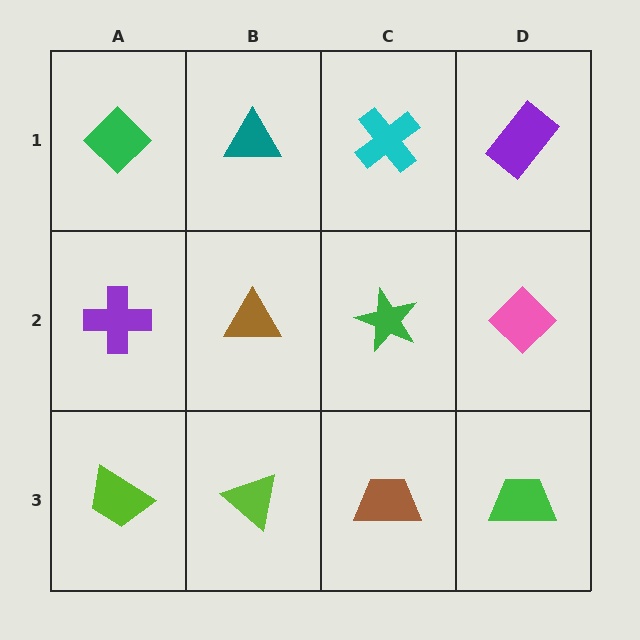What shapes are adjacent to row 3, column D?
A pink diamond (row 2, column D), a brown trapezoid (row 3, column C).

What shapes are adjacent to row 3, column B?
A brown triangle (row 2, column B), a lime trapezoid (row 3, column A), a brown trapezoid (row 3, column C).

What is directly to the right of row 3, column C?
A green trapezoid.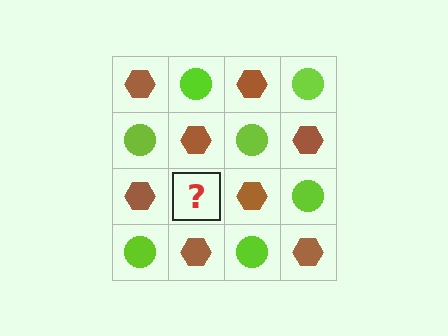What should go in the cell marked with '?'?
The missing cell should contain a lime circle.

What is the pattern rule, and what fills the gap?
The rule is that it alternates brown hexagon and lime circle in a checkerboard pattern. The gap should be filled with a lime circle.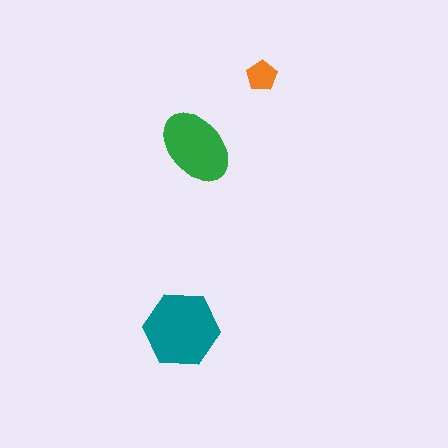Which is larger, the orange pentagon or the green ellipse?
The green ellipse.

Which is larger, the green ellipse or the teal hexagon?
The teal hexagon.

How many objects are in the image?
There are 3 objects in the image.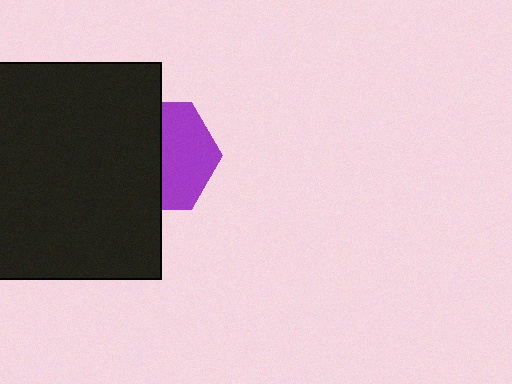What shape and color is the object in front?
The object in front is a black rectangle.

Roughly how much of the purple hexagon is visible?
About half of it is visible (roughly 49%).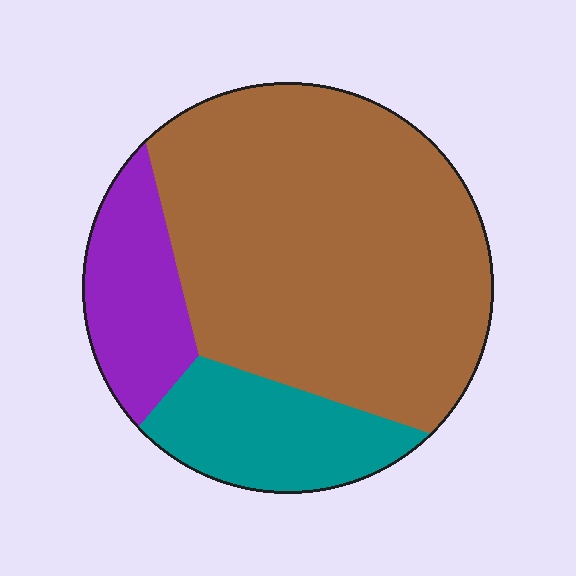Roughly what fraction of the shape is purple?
Purple covers about 15% of the shape.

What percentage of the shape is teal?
Teal takes up about one sixth (1/6) of the shape.